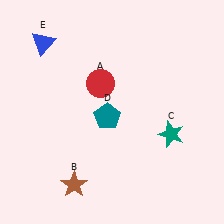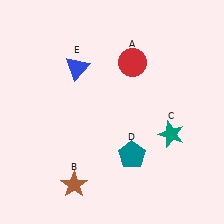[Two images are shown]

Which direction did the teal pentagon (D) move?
The teal pentagon (D) moved down.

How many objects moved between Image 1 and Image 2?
3 objects moved between the two images.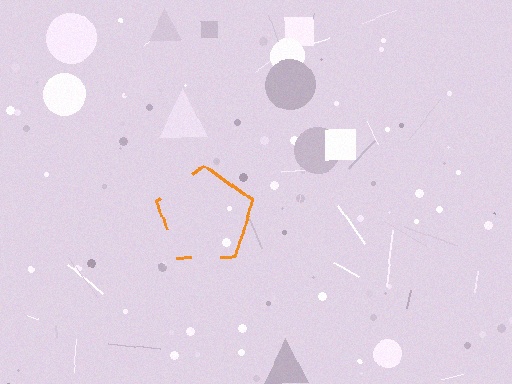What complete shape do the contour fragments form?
The contour fragments form a pentagon.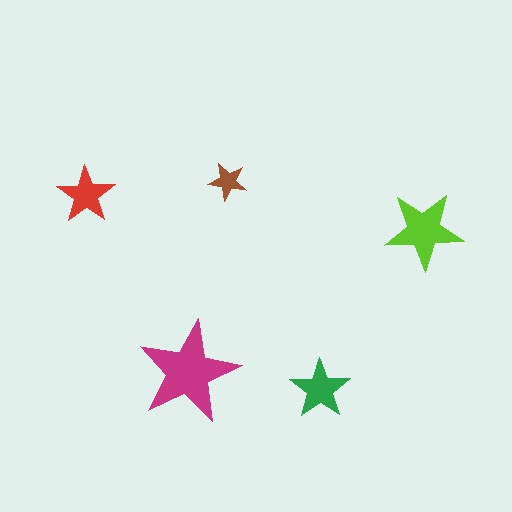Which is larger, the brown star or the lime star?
The lime one.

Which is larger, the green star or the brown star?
The green one.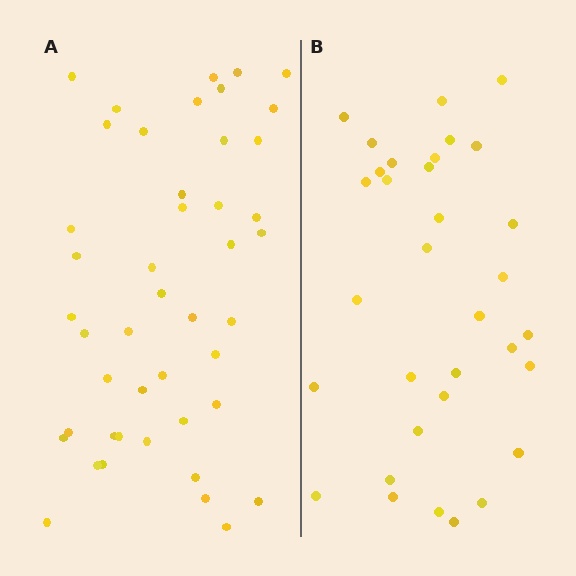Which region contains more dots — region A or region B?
Region A (the left region) has more dots.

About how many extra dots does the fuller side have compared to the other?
Region A has roughly 12 or so more dots than region B.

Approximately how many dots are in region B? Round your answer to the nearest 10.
About 30 dots. (The exact count is 33, which rounds to 30.)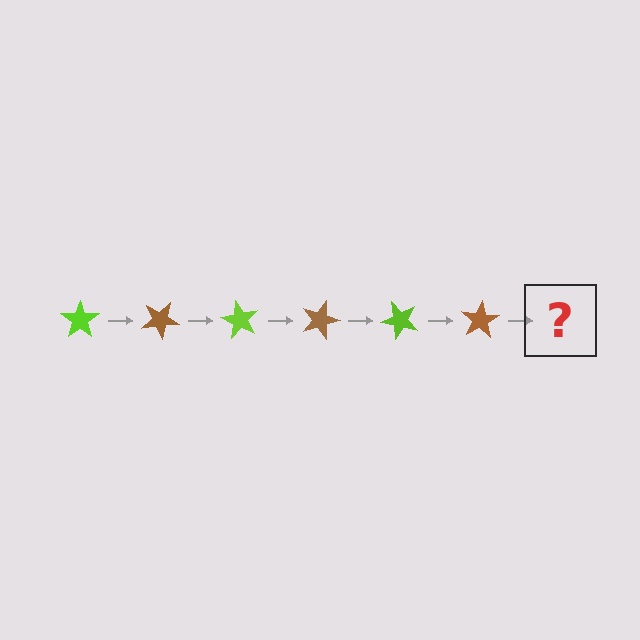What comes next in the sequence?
The next element should be a lime star, rotated 180 degrees from the start.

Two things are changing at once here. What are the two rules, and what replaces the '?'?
The two rules are that it rotates 30 degrees each step and the color cycles through lime and brown. The '?' should be a lime star, rotated 180 degrees from the start.